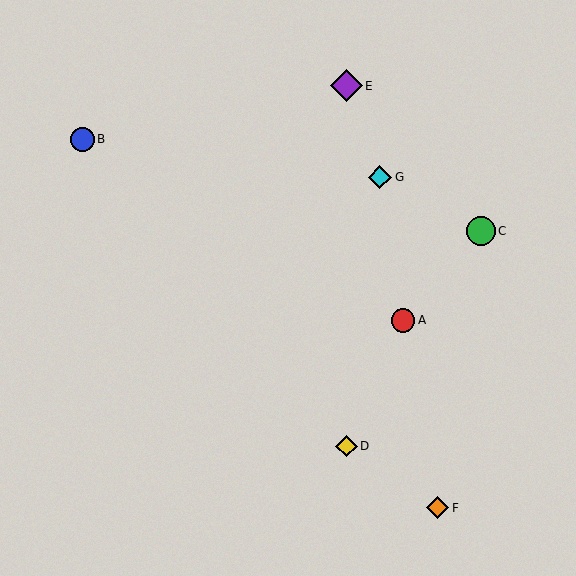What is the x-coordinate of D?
Object D is at x≈346.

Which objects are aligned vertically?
Objects D, E are aligned vertically.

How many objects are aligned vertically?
2 objects (D, E) are aligned vertically.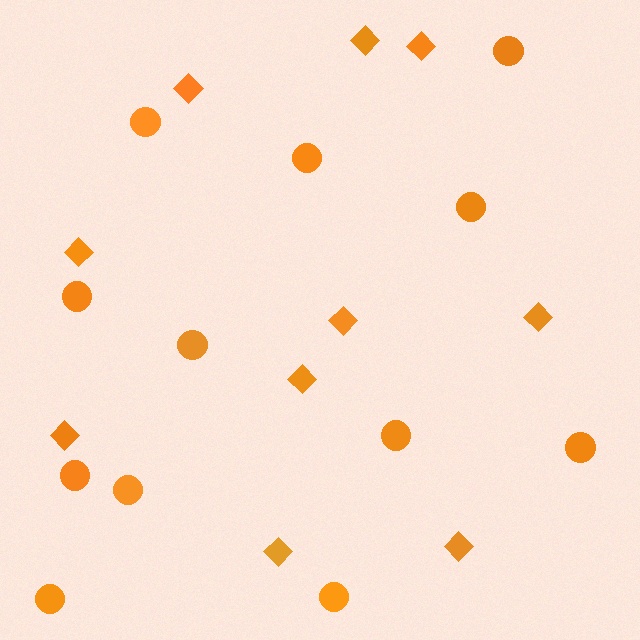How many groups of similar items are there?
There are 2 groups: one group of circles (12) and one group of diamonds (10).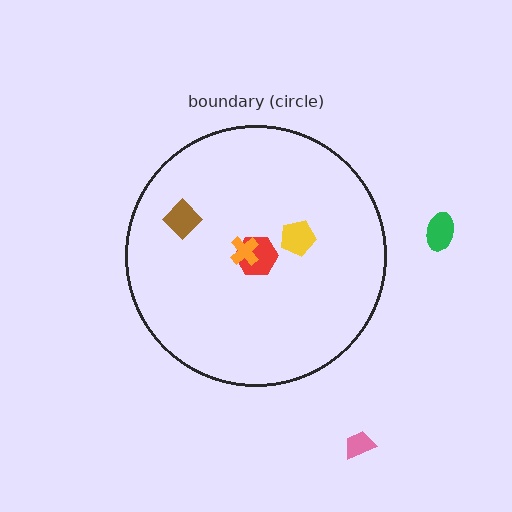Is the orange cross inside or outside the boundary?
Inside.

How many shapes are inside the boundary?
4 inside, 2 outside.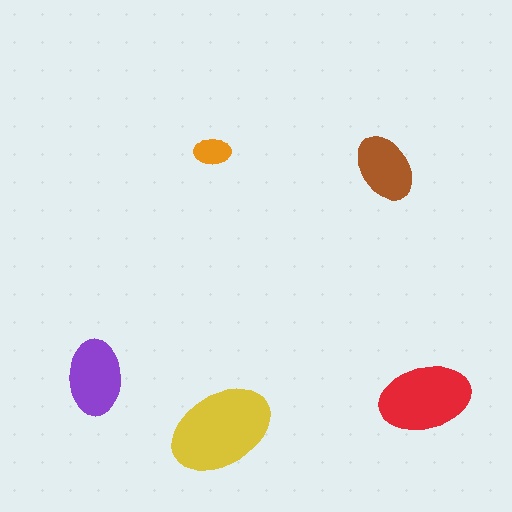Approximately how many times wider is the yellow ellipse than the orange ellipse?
About 3 times wider.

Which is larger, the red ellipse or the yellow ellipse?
The yellow one.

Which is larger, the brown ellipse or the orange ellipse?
The brown one.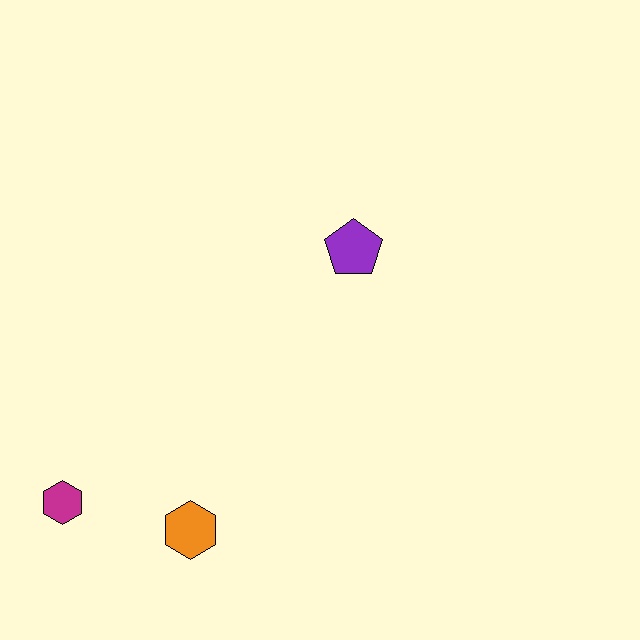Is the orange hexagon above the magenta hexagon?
No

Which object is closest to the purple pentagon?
The orange hexagon is closest to the purple pentagon.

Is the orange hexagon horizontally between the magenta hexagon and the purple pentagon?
Yes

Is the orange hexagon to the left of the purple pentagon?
Yes